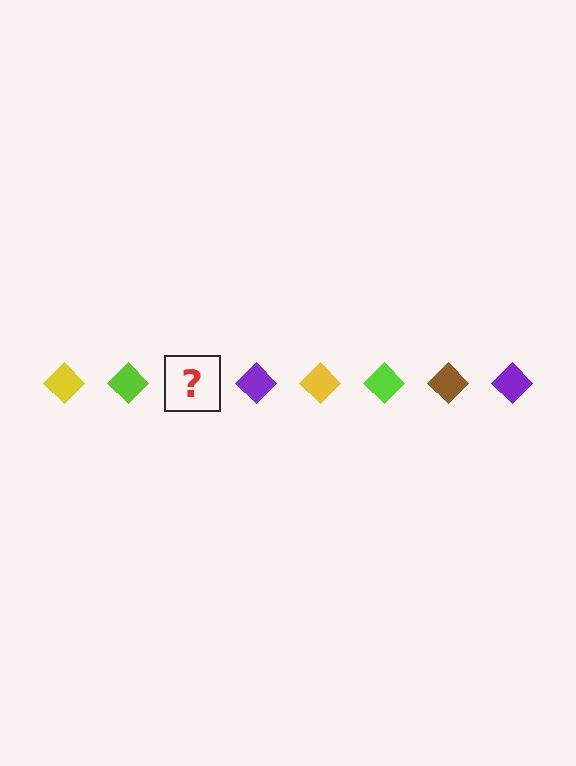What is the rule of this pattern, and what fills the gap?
The rule is that the pattern cycles through yellow, lime, brown, purple diamonds. The gap should be filled with a brown diamond.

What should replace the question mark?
The question mark should be replaced with a brown diamond.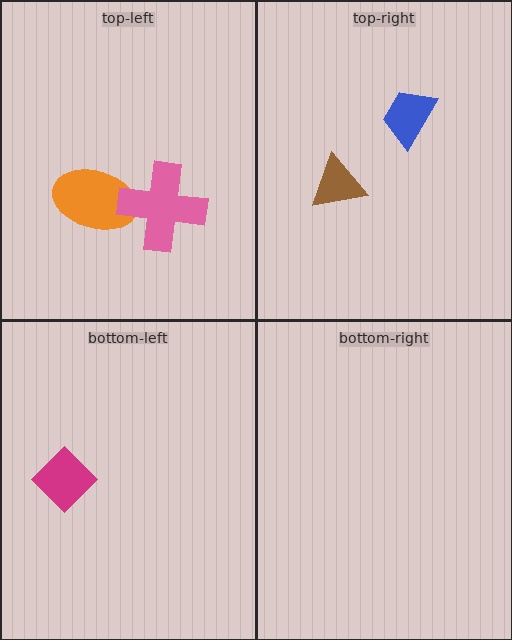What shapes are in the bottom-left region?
The magenta diamond.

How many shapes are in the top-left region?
2.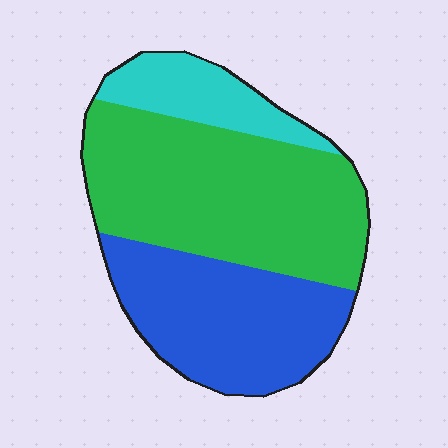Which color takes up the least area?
Cyan, at roughly 15%.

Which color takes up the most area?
Green, at roughly 50%.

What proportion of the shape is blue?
Blue covers 35% of the shape.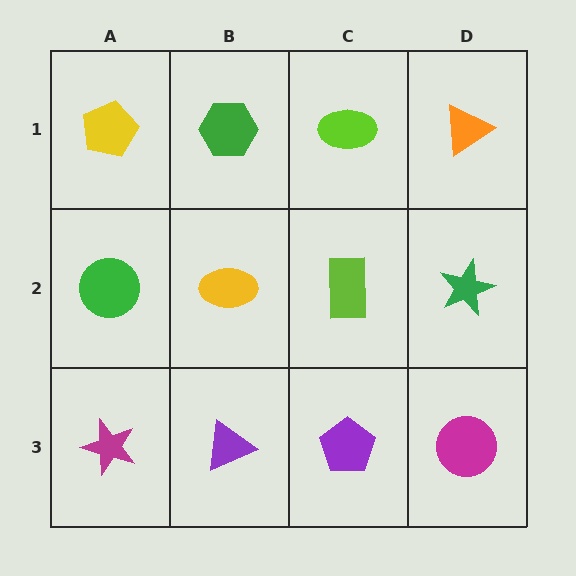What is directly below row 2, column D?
A magenta circle.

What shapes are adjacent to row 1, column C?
A lime rectangle (row 2, column C), a green hexagon (row 1, column B), an orange triangle (row 1, column D).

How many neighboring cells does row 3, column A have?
2.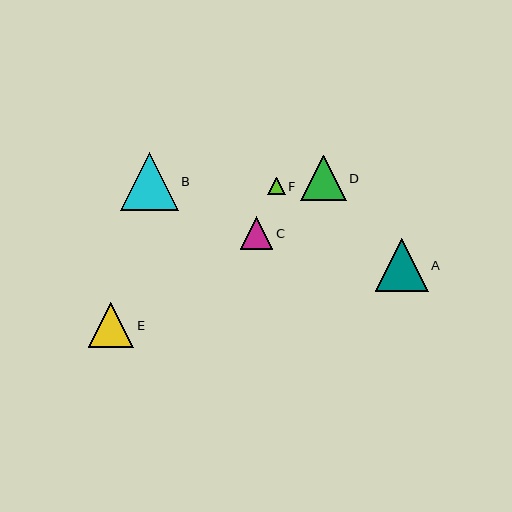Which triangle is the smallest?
Triangle F is the smallest with a size of approximately 18 pixels.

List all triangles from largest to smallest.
From largest to smallest: B, A, D, E, C, F.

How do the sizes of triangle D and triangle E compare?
Triangle D and triangle E are approximately the same size.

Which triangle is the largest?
Triangle B is the largest with a size of approximately 58 pixels.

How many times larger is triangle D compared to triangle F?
Triangle D is approximately 2.6 times the size of triangle F.